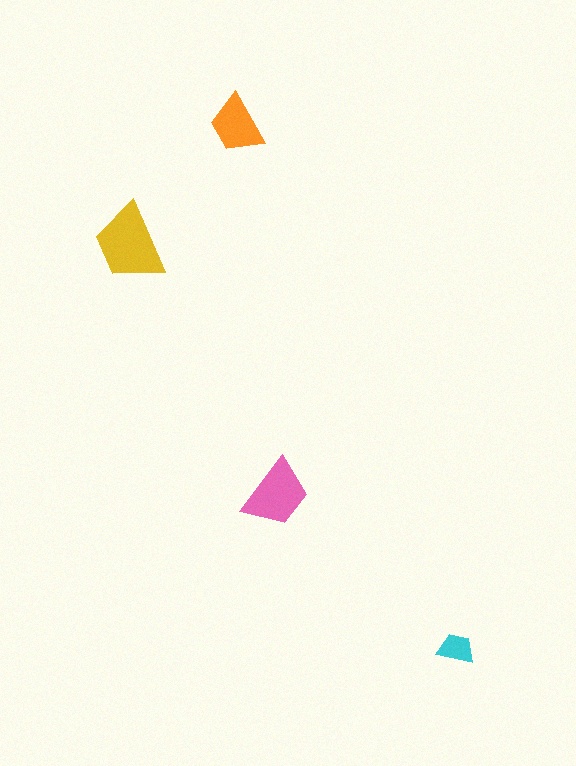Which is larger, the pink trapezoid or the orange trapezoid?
The pink one.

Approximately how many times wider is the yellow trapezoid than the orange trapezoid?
About 1.5 times wider.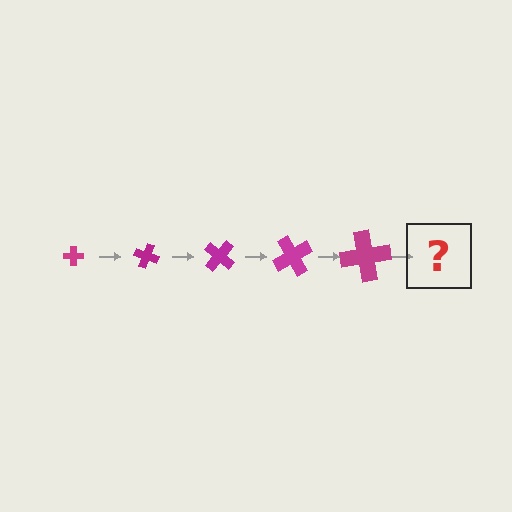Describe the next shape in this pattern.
It should be a cross, larger than the previous one and rotated 100 degrees from the start.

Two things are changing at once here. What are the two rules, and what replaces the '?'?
The two rules are that the cross grows larger each step and it rotates 20 degrees each step. The '?' should be a cross, larger than the previous one and rotated 100 degrees from the start.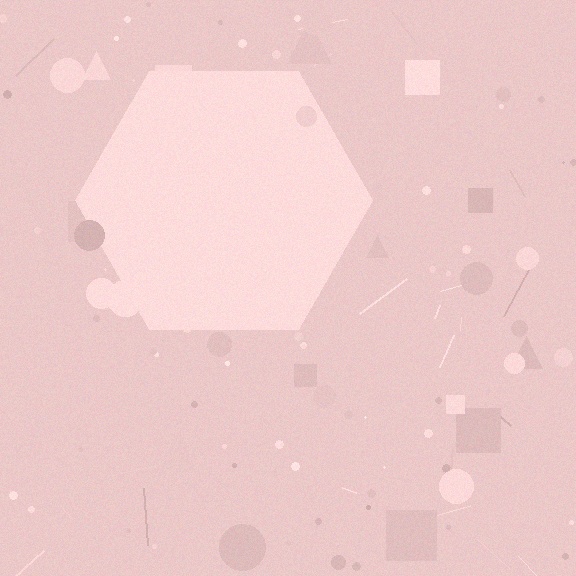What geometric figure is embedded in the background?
A hexagon is embedded in the background.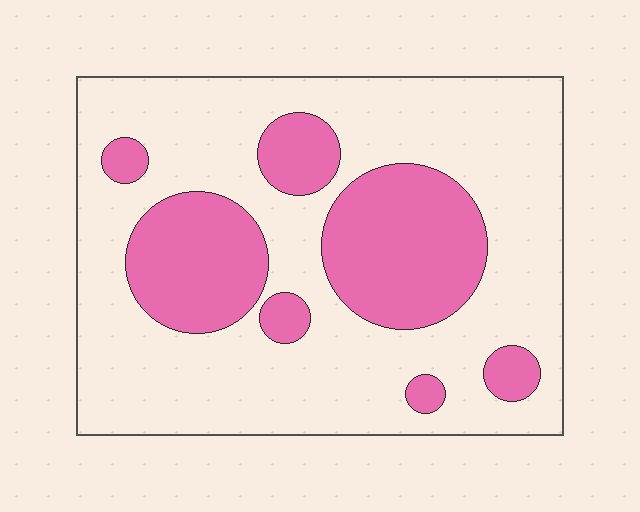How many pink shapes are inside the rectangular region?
7.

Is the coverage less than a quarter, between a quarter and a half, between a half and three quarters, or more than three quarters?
Between a quarter and a half.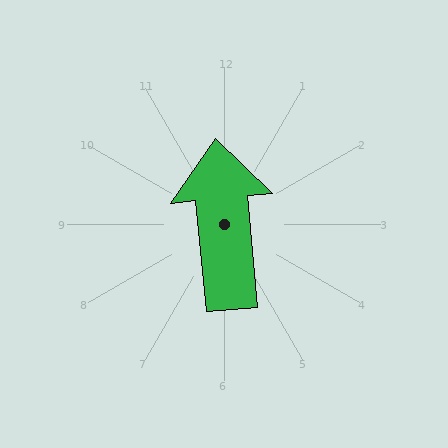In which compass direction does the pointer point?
North.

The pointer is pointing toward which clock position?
Roughly 12 o'clock.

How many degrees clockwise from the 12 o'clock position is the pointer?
Approximately 355 degrees.